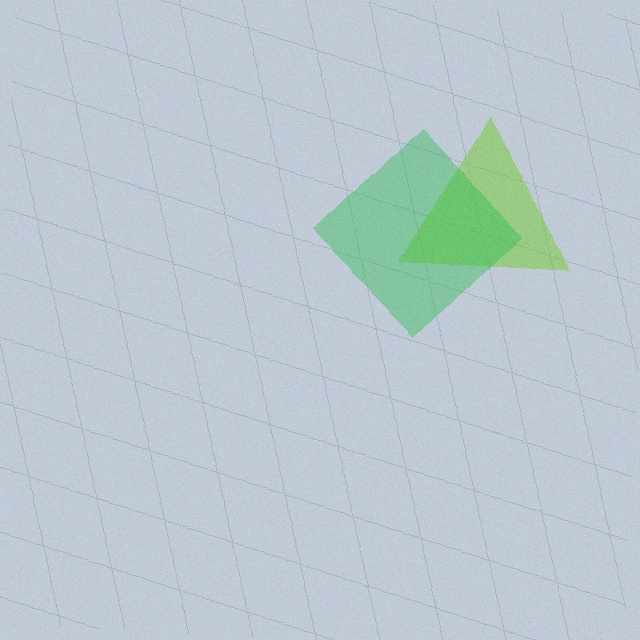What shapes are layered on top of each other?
The layered shapes are: a lime triangle, a green diamond.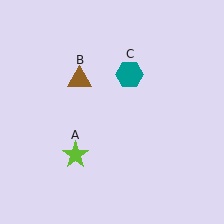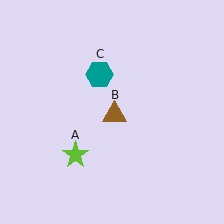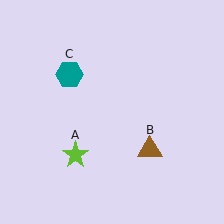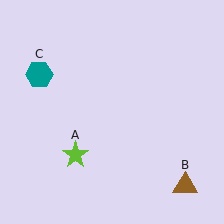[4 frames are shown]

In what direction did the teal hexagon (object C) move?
The teal hexagon (object C) moved left.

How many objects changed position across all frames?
2 objects changed position: brown triangle (object B), teal hexagon (object C).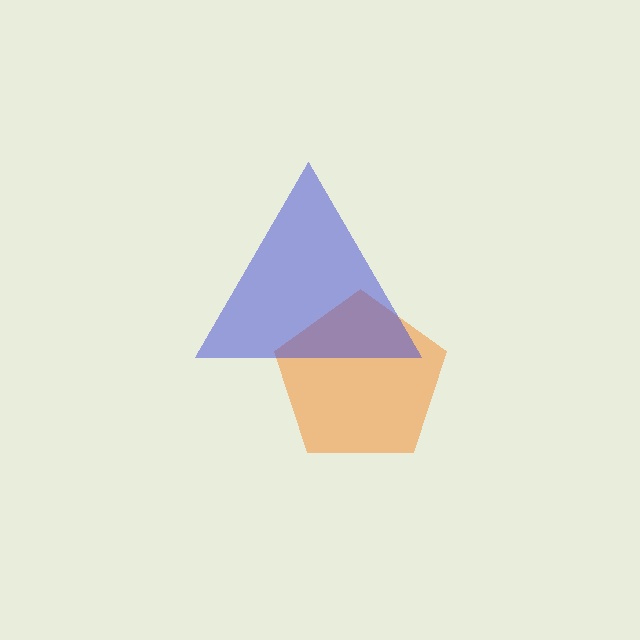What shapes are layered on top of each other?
The layered shapes are: an orange pentagon, a blue triangle.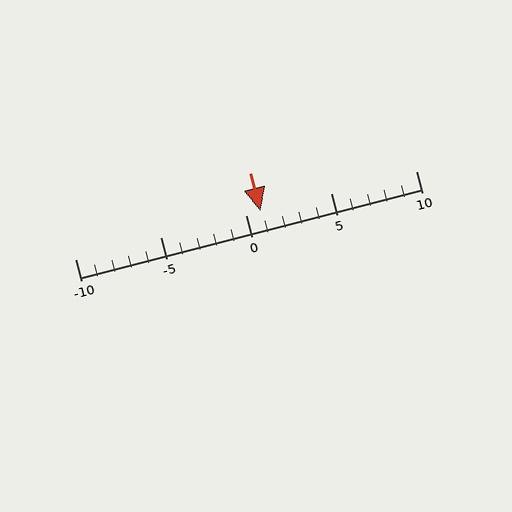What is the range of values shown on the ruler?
The ruler shows values from -10 to 10.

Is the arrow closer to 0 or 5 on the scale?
The arrow is closer to 0.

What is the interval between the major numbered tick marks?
The major tick marks are spaced 5 units apart.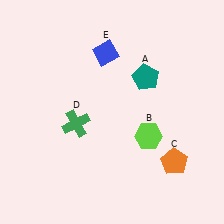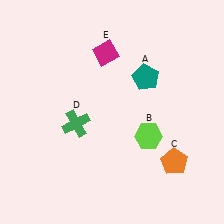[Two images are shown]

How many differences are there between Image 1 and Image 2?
There is 1 difference between the two images.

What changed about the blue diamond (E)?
In Image 1, E is blue. In Image 2, it changed to magenta.